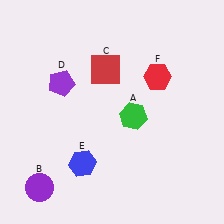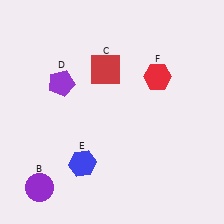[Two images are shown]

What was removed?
The green hexagon (A) was removed in Image 2.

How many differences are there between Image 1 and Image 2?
There is 1 difference between the two images.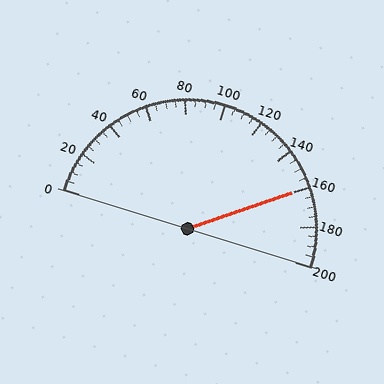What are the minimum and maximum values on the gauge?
The gauge ranges from 0 to 200.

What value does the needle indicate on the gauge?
The needle indicates approximately 160.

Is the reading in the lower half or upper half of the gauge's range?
The reading is in the upper half of the range (0 to 200).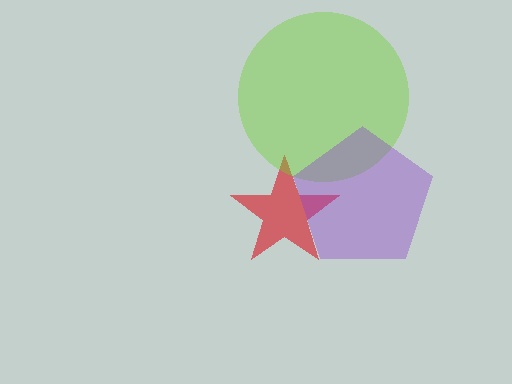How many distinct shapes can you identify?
There are 3 distinct shapes: a red star, a lime circle, a purple pentagon.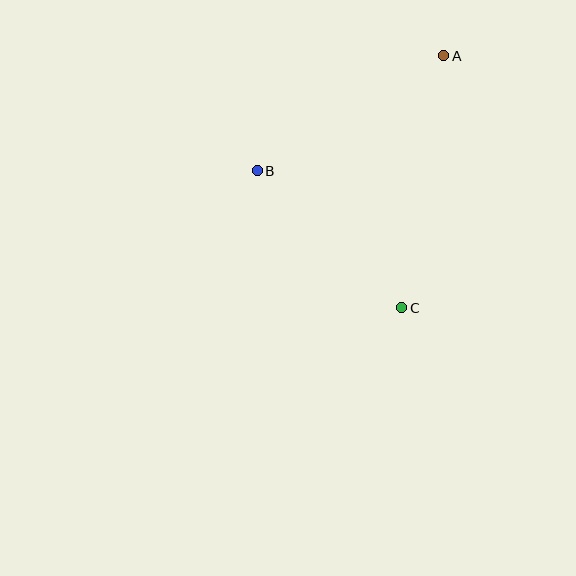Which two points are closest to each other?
Points B and C are closest to each other.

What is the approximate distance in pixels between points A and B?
The distance between A and B is approximately 219 pixels.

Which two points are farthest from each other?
Points A and C are farthest from each other.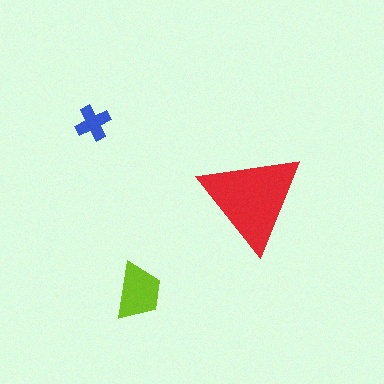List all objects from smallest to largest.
The blue cross, the lime trapezoid, the red triangle.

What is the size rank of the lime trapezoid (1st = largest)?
2nd.